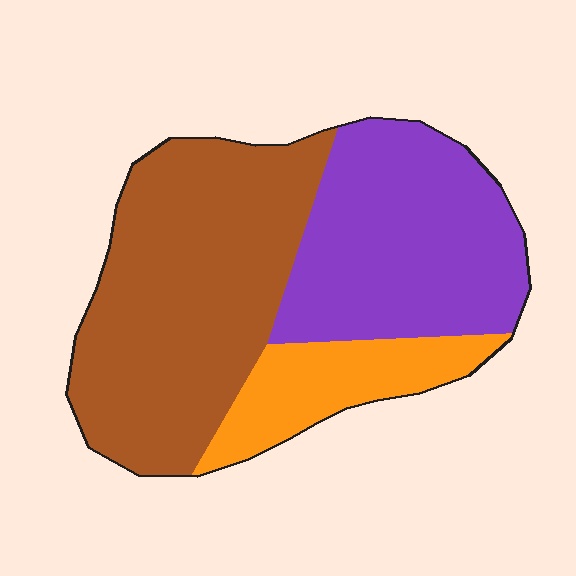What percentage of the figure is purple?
Purple takes up about three eighths (3/8) of the figure.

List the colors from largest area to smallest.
From largest to smallest: brown, purple, orange.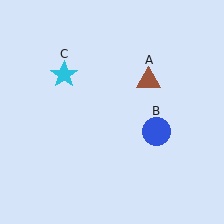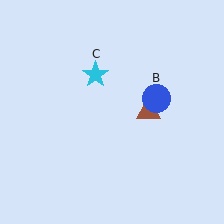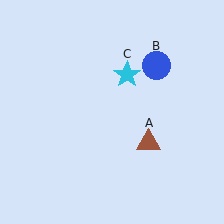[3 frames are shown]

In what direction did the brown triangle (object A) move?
The brown triangle (object A) moved down.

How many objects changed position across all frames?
3 objects changed position: brown triangle (object A), blue circle (object B), cyan star (object C).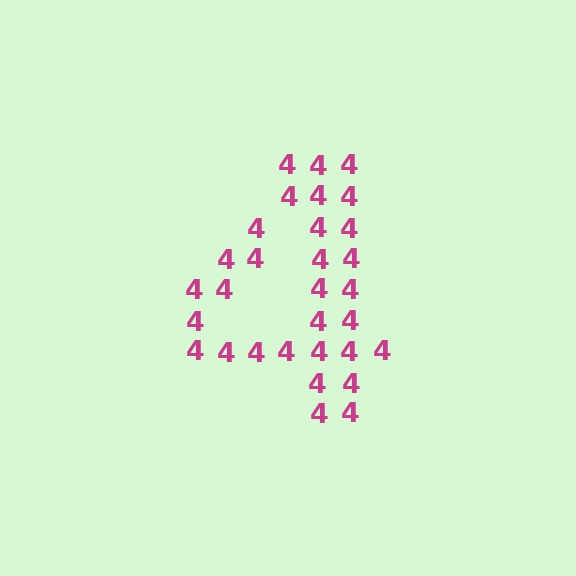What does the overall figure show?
The overall figure shows the digit 4.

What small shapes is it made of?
It is made of small digit 4's.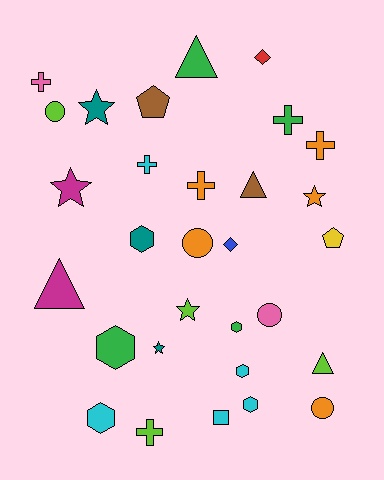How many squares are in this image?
There is 1 square.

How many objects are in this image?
There are 30 objects.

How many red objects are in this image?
There is 1 red object.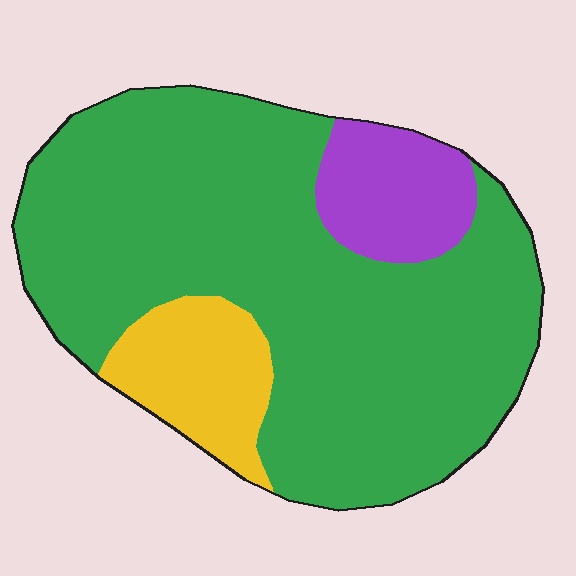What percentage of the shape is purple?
Purple takes up about one tenth (1/10) of the shape.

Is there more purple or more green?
Green.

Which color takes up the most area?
Green, at roughly 75%.